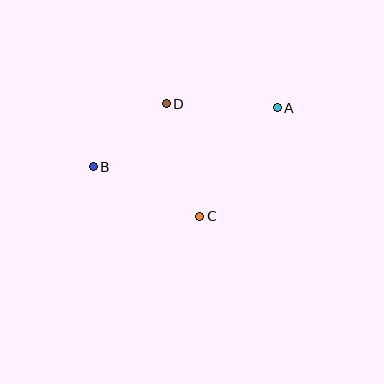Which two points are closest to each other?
Points B and D are closest to each other.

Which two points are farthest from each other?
Points A and B are farthest from each other.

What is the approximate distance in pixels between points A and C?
The distance between A and C is approximately 134 pixels.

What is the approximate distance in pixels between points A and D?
The distance between A and D is approximately 111 pixels.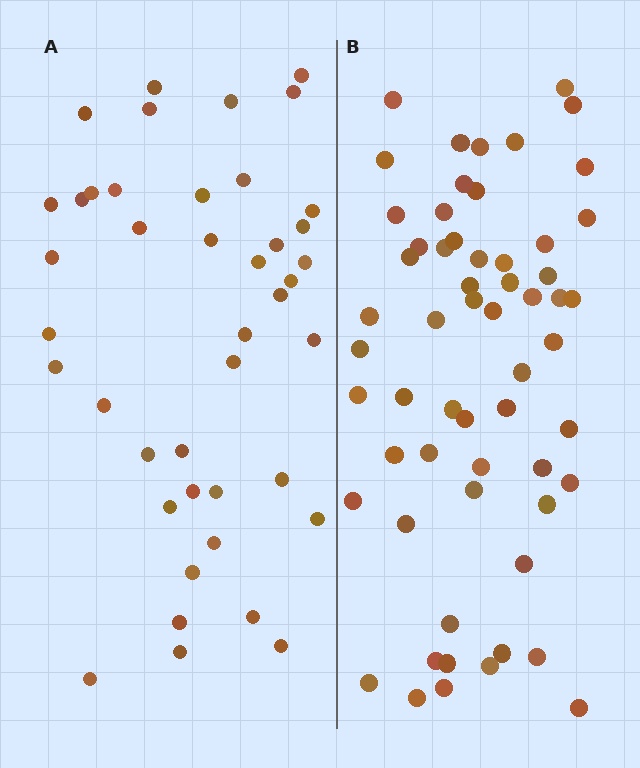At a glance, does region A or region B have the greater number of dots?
Region B (the right region) has more dots.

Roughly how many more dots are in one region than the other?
Region B has approximately 15 more dots than region A.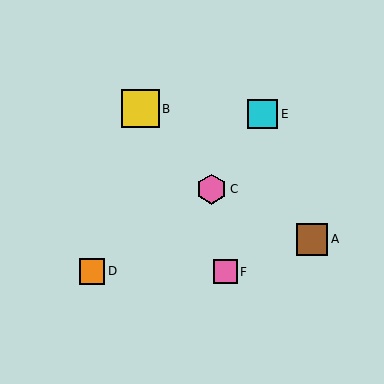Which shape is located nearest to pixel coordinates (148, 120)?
The yellow square (labeled B) at (141, 109) is nearest to that location.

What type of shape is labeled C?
Shape C is a pink hexagon.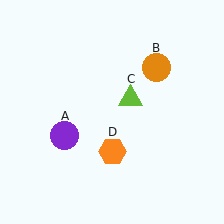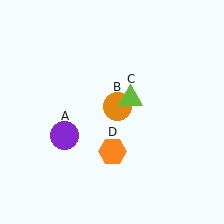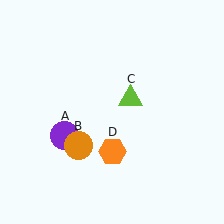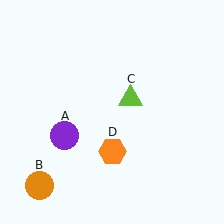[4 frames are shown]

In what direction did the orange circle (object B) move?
The orange circle (object B) moved down and to the left.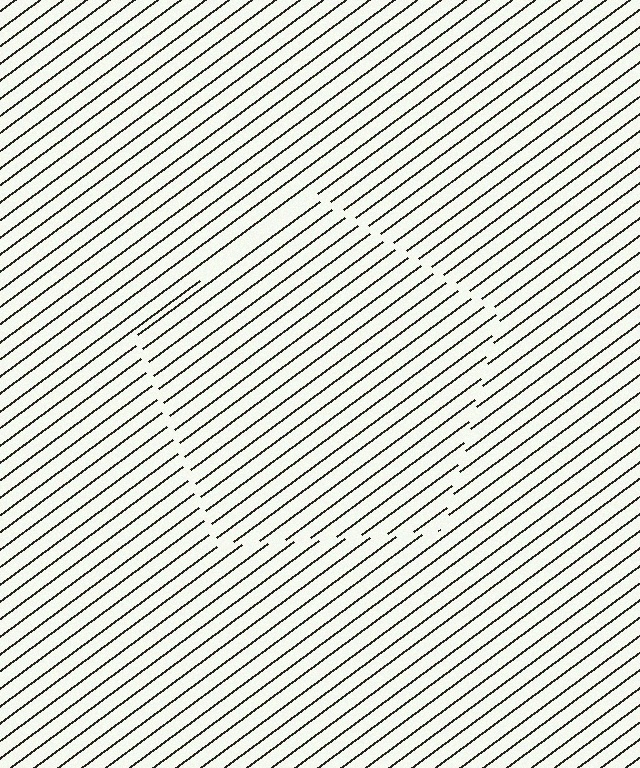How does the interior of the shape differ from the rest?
The interior of the shape contains the same grating, shifted by half a period — the contour is defined by the phase discontinuity where line-ends from the inner and outer gratings abut.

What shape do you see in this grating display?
An illusory pentagon. The interior of the shape contains the same grating, shifted by half a period — the contour is defined by the phase discontinuity where line-ends from the inner and outer gratings abut.